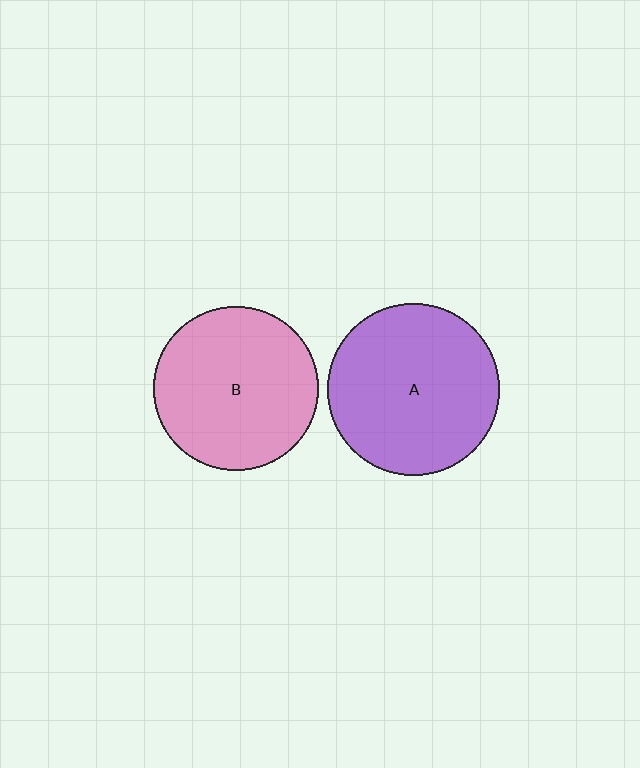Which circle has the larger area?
Circle A (purple).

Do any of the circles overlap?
No, none of the circles overlap.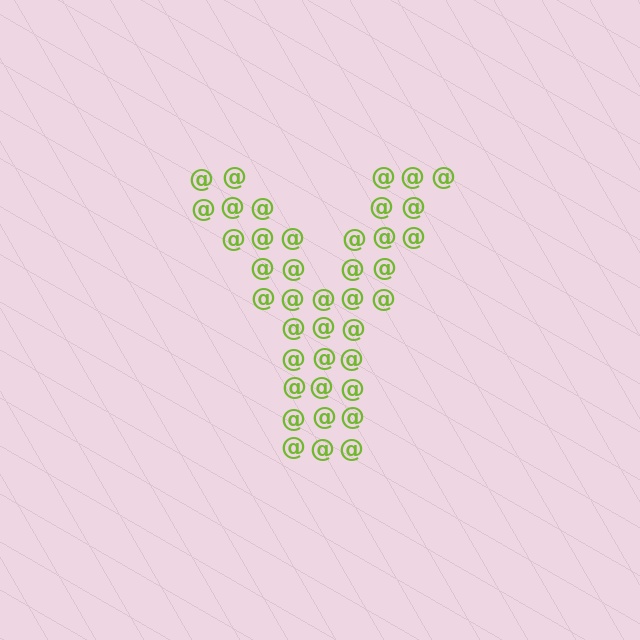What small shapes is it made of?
It is made of small at signs.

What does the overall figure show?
The overall figure shows the letter Y.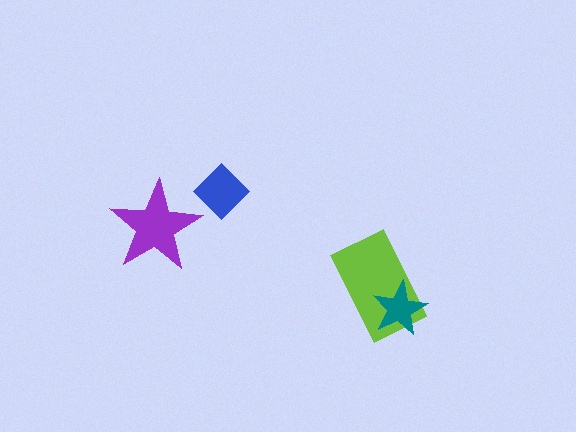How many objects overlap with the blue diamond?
0 objects overlap with the blue diamond.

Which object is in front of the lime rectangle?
The teal star is in front of the lime rectangle.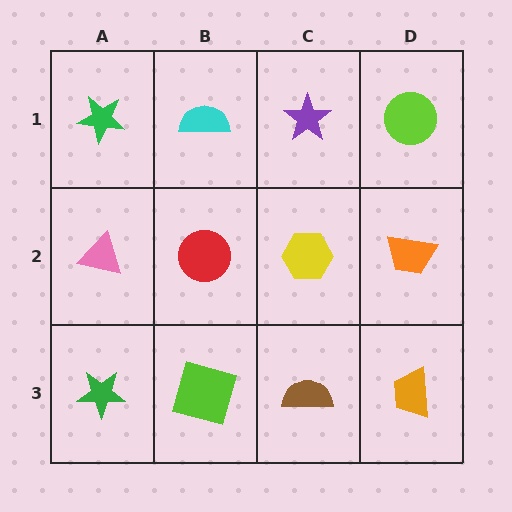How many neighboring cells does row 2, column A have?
3.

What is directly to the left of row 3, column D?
A brown semicircle.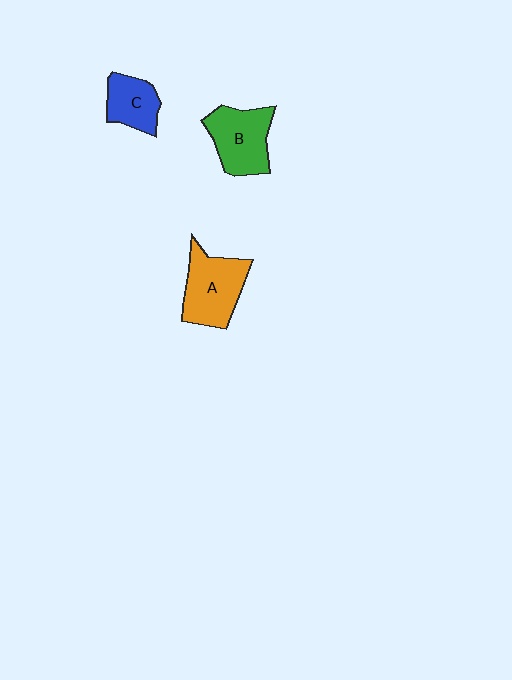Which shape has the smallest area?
Shape C (blue).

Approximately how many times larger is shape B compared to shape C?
Approximately 1.5 times.